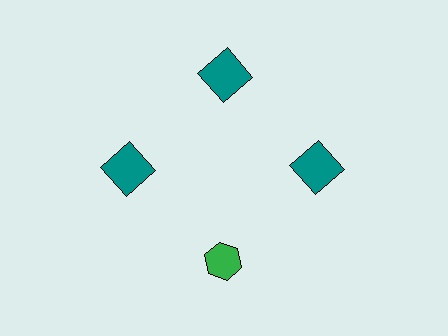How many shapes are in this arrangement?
There are 4 shapes arranged in a ring pattern.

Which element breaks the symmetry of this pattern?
The green hexagon at roughly the 6 o'clock position breaks the symmetry. All other shapes are teal squares.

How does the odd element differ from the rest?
It differs in both color (green instead of teal) and shape (hexagon instead of square).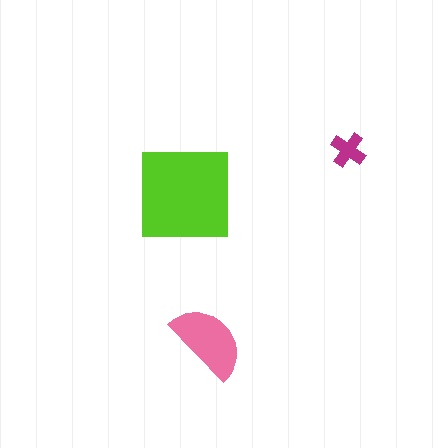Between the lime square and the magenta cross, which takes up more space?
The lime square.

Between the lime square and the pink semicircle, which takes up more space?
The lime square.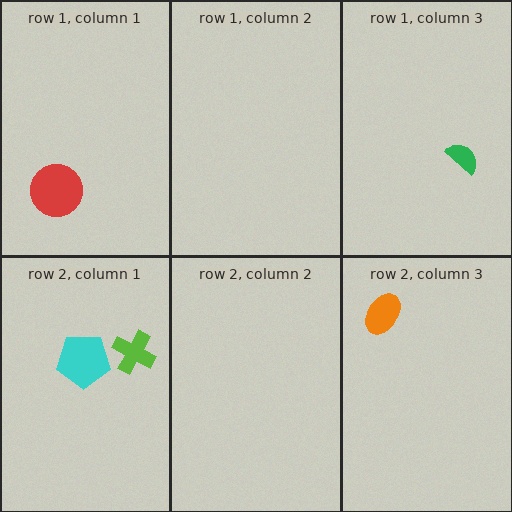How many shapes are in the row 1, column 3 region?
1.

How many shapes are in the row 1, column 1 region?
1.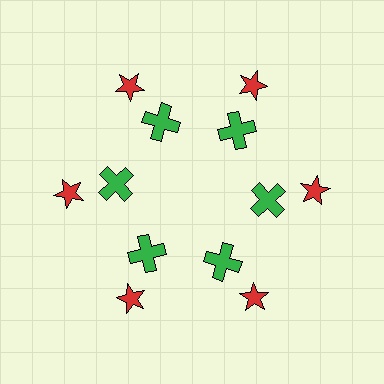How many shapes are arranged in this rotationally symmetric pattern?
There are 12 shapes, arranged in 6 groups of 2.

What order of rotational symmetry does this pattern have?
This pattern has 6-fold rotational symmetry.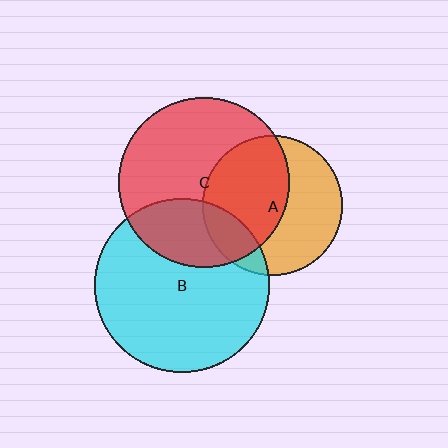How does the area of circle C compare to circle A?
Approximately 1.5 times.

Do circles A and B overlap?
Yes.